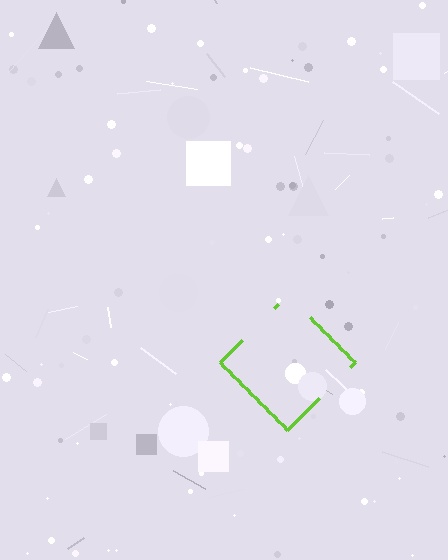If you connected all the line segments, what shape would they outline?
They would outline a diamond.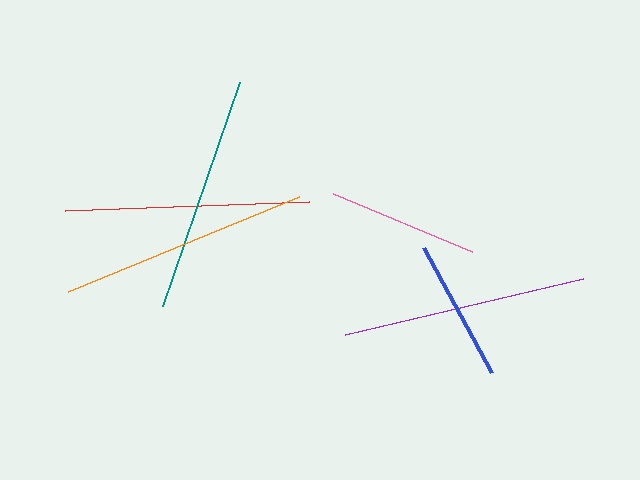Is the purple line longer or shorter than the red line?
The purple line is longer than the red line.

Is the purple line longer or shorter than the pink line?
The purple line is longer than the pink line.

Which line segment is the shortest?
The blue line is the shortest at approximately 143 pixels.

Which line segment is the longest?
The orange line is the longest at approximately 249 pixels.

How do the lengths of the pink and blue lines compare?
The pink and blue lines are approximately the same length.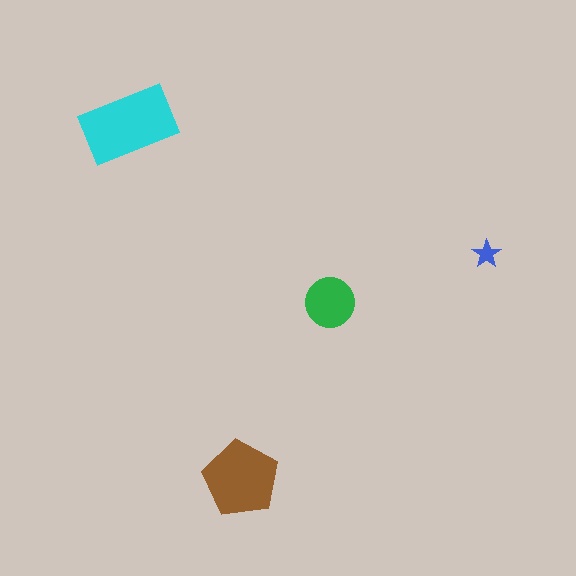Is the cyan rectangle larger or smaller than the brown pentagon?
Larger.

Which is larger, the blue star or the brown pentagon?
The brown pentagon.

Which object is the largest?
The cyan rectangle.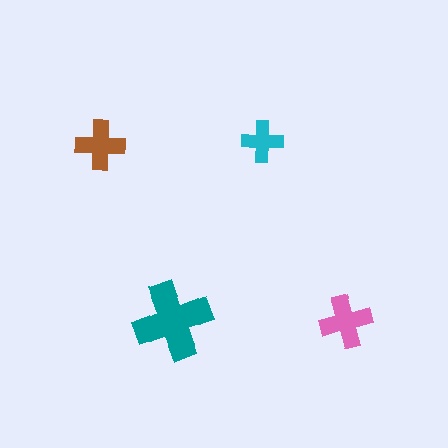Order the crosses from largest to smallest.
the teal one, the pink one, the brown one, the cyan one.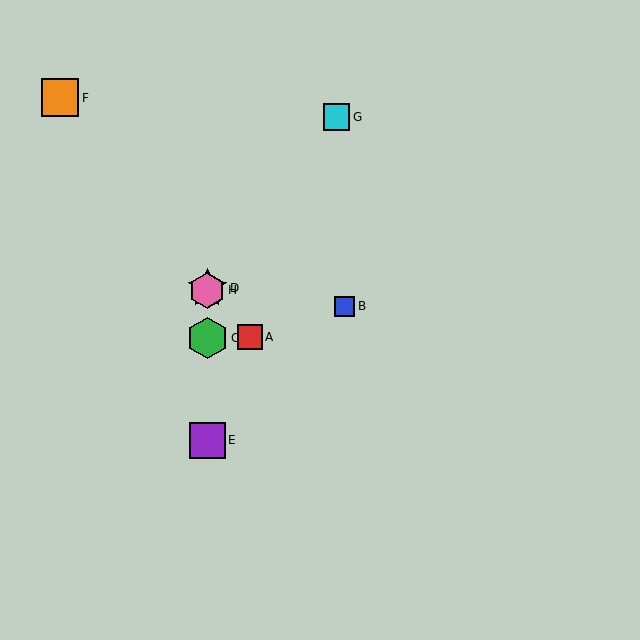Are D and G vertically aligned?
No, D is at x≈207 and G is at x≈337.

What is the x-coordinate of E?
Object E is at x≈207.